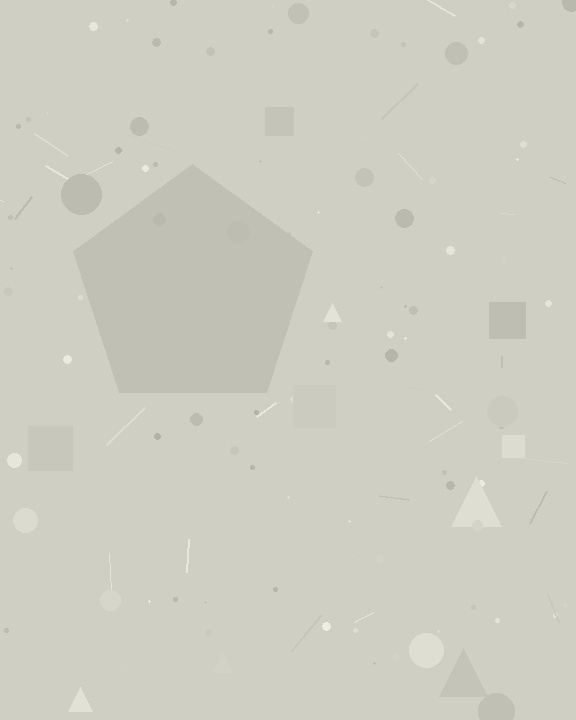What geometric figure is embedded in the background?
A pentagon is embedded in the background.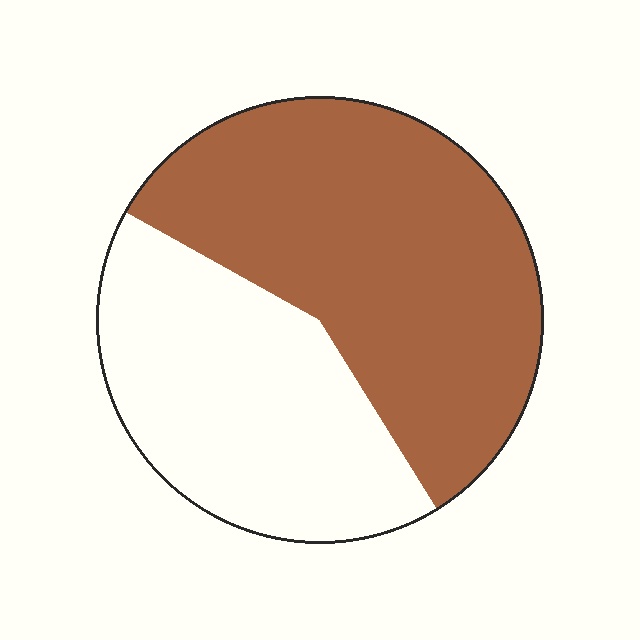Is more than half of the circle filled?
Yes.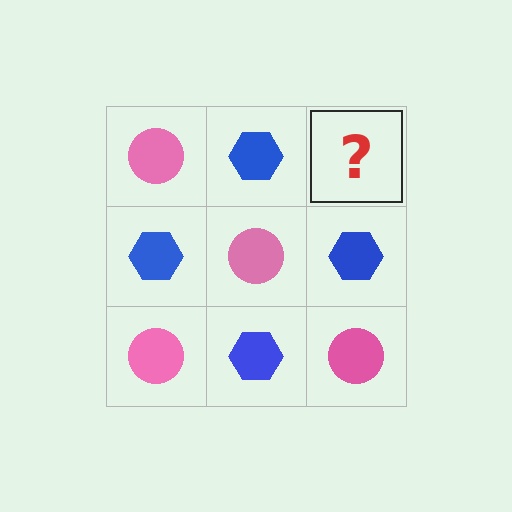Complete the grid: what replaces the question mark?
The question mark should be replaced with a pink circle.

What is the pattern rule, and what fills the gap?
The rule is that it alternates pink circle and blue hexagon in a checkerboard pattern. The gap should be filled with a pink circle.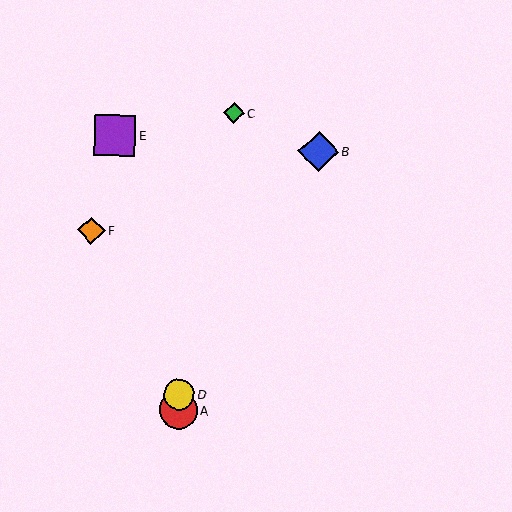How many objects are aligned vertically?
2 objects (A, D) are aligned vertically.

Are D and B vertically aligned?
No, D is at x≈179 and B is at x≈318.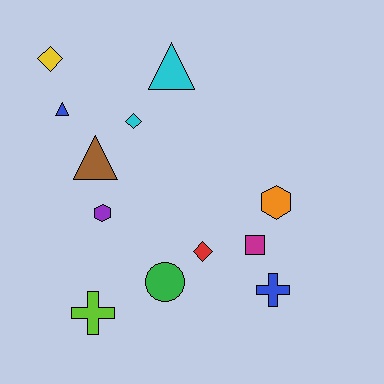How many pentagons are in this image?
There are no pentagons.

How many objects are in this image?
There are 12 objects.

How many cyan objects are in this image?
There are 2 cyan objects.